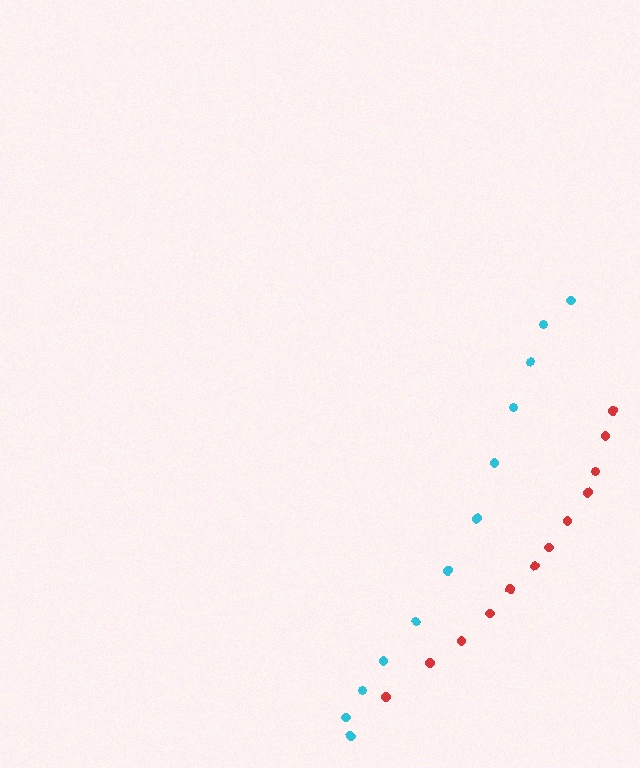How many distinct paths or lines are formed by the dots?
There are 2 distinct paths.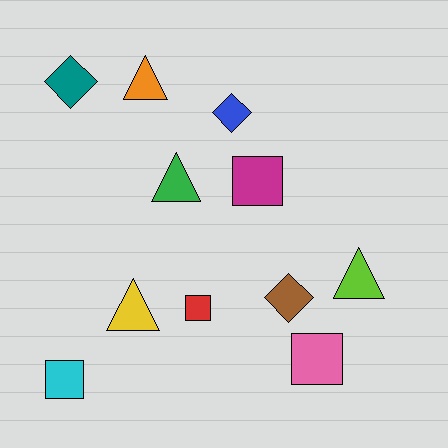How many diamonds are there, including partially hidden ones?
There are 3 diamonds.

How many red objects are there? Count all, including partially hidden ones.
There is 1 red object.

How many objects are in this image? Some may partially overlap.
There are 11 objects.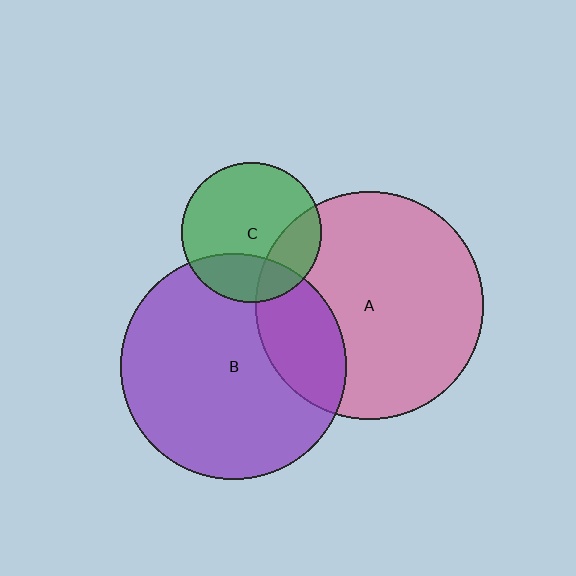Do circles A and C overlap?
Yes.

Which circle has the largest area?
Circle A (pink).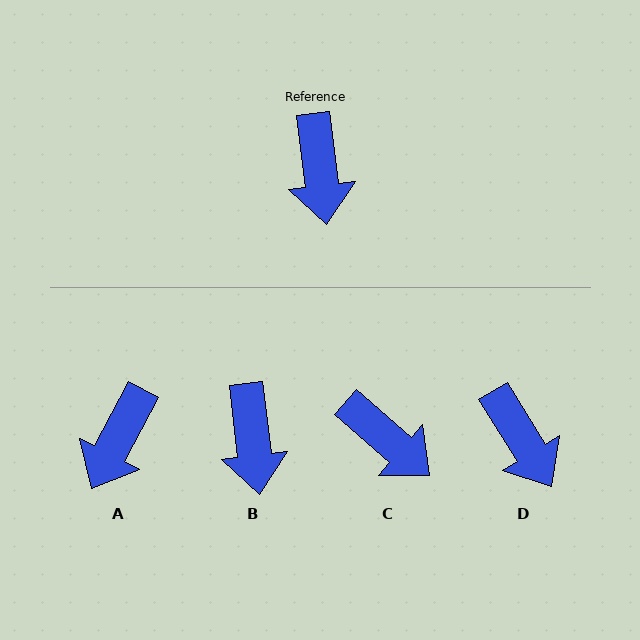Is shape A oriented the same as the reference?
No, it is off by about 35 degrees.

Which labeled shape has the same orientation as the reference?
B.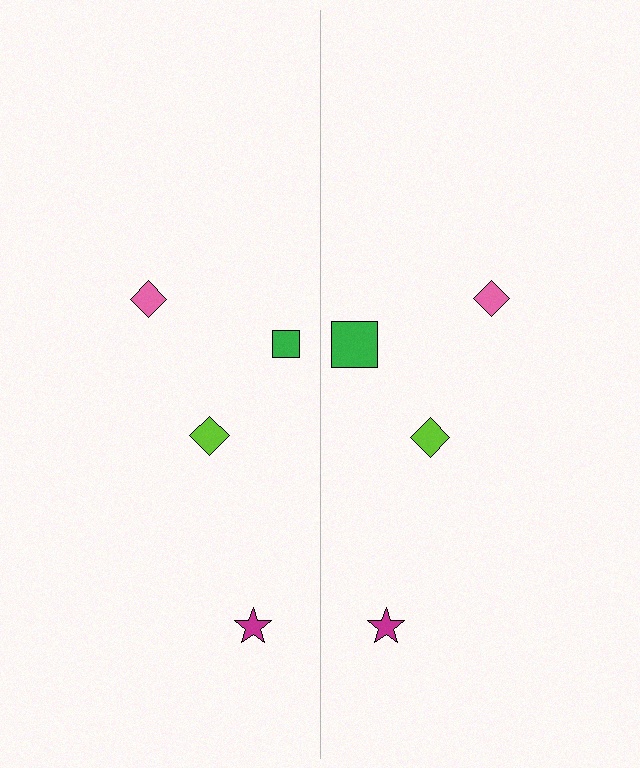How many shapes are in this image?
There are 8 shapes in this image.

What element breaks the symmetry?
The green square on the right side has a different size than its mirror counterpart.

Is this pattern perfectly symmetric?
No, the pattern is not perfectly symmetric. The green square on the right side has a different size than its mirror counterpart.